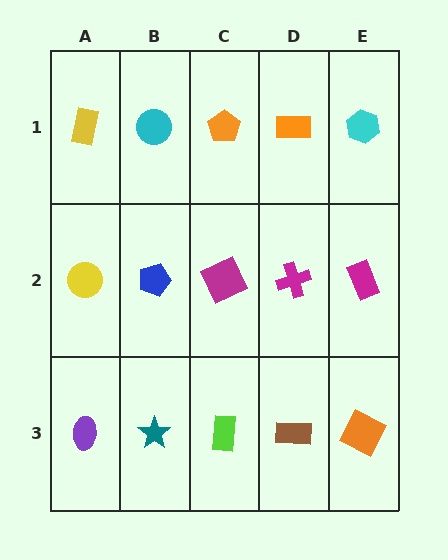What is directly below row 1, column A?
A yellow circle.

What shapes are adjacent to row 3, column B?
A blue pentagon (row 2, column B), a purple ellipse (row 3, column A), a lime rectangle (row 3, column C).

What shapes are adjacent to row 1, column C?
A magenta square (row 2, column C), a cyan circle (row 1, column B), an orange rectangle (row 1, column D).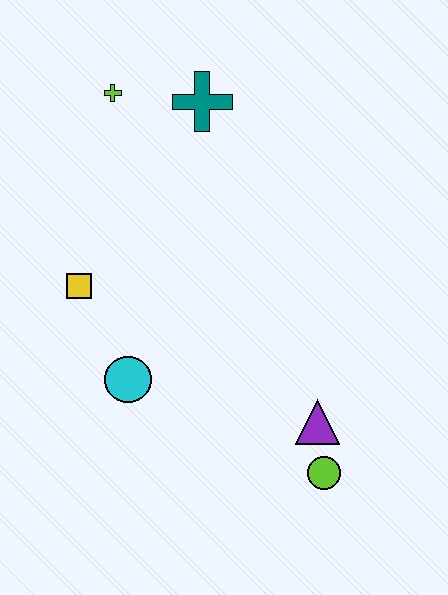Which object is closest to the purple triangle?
The lime circle is closest to the purple triangle.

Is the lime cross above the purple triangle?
Yes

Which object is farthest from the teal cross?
The lime circle is farthest from the teal cross.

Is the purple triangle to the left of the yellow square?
No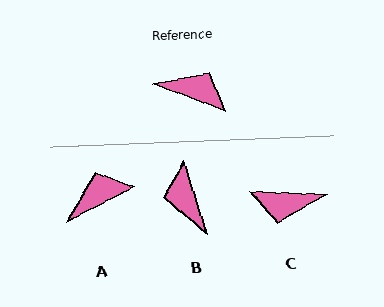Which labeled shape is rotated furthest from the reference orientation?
C, about 162 degrees away.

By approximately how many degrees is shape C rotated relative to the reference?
Approximately 162 degrees clockwise.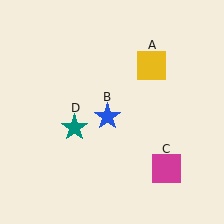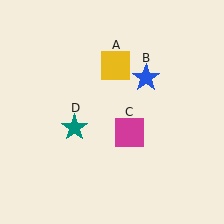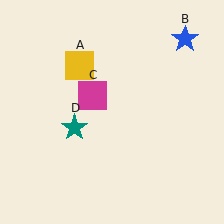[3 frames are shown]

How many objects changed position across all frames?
3 objects changed position: yellow square (object A), blue star (object B), magenta square (object C).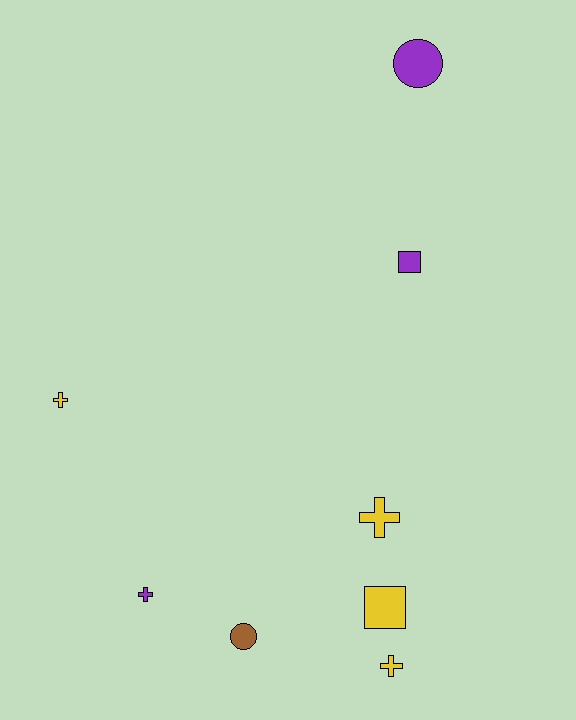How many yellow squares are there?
There is 1 yellow square.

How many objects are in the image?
There are 8 objects.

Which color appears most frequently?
Yellow, with 4 objects.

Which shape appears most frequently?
Cross, with 4 objects.